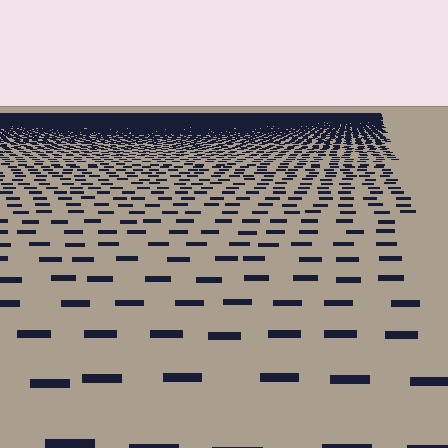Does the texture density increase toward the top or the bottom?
Density increases toward the top.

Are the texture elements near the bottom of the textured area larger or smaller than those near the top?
Larger. Near the bottom, elements are closer to the viewer and appear at a bigger on-screen size.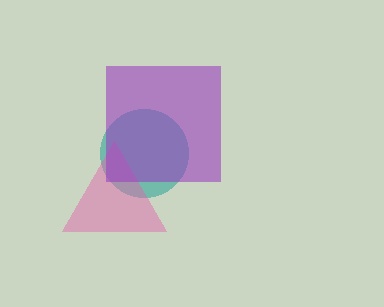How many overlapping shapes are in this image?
There are 3 overlapping shapes in the image.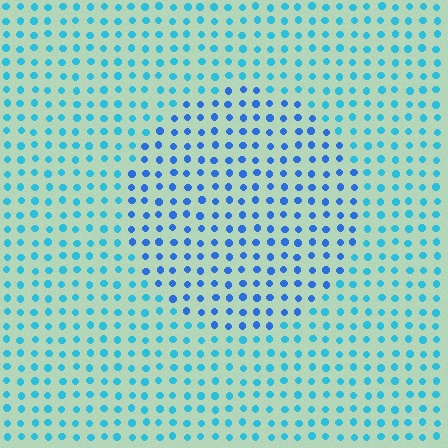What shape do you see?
I see a circle.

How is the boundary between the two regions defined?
The boundary is defined purely by a slight shift in hue (about 28 degrees). Spacing, size, and orientation are identical on both sides.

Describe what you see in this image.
The image is filled with small cyan elements in a uniform arrangement. A circle-shaped region is visible where the elements are tinted to a slightly different hue, forming a subtle color boundary.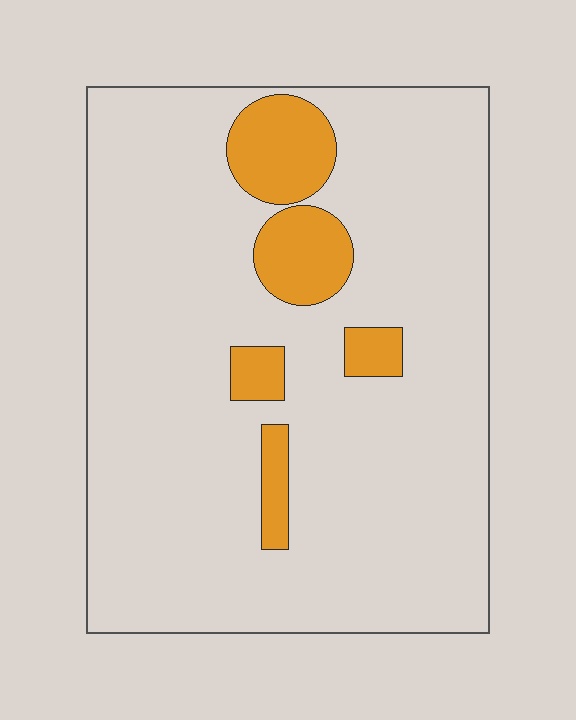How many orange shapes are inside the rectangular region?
5.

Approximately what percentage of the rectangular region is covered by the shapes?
Approximately 10%.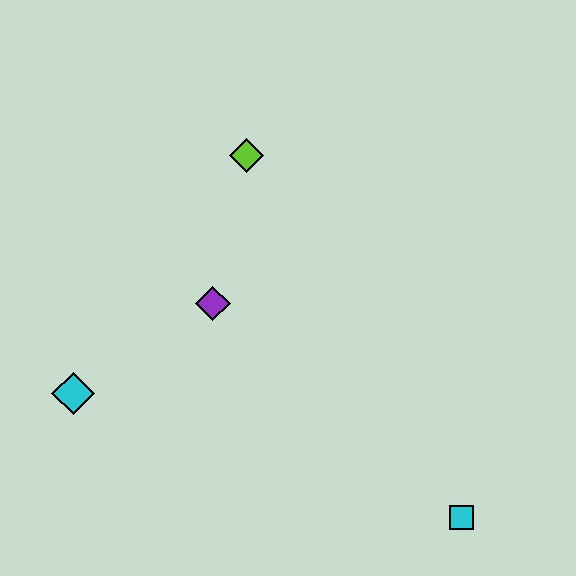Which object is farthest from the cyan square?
The lime diamond is farthest from the cyan square.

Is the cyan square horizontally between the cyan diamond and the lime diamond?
No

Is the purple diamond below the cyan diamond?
No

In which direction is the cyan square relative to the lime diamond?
The cyan square is below the lime diamond.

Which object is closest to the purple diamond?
The lime diamond is closest to the purple diamond.